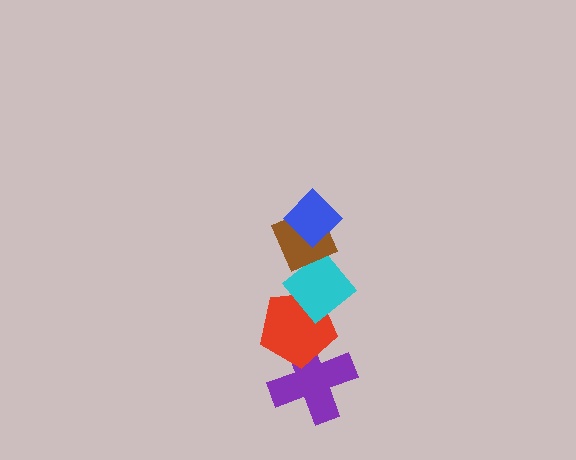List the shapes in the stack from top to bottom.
From top to bottom: the blue diamond, the brown diamond, the cyan diamond, the red pentagon, the purple cross.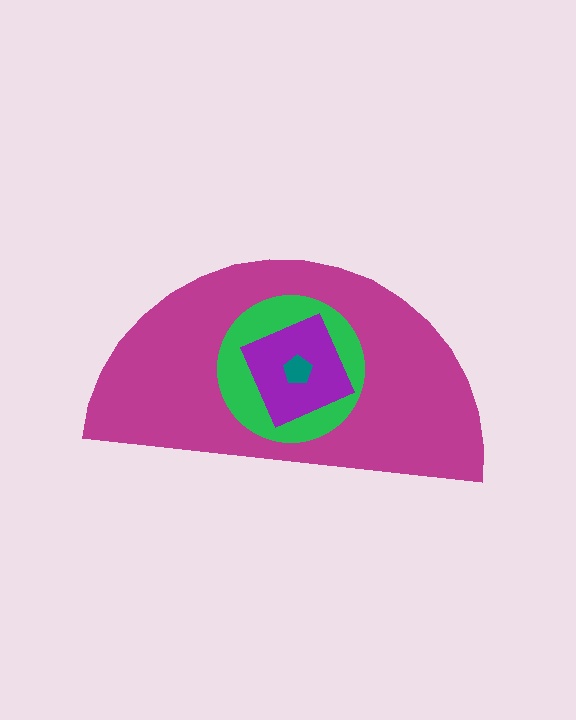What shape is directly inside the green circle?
The purple diamond.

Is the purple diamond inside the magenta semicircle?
Yes.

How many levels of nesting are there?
4.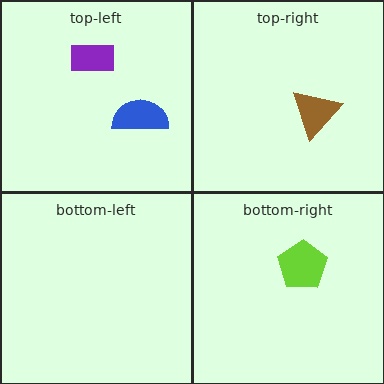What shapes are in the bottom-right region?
The lime pentagon.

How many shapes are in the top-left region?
2.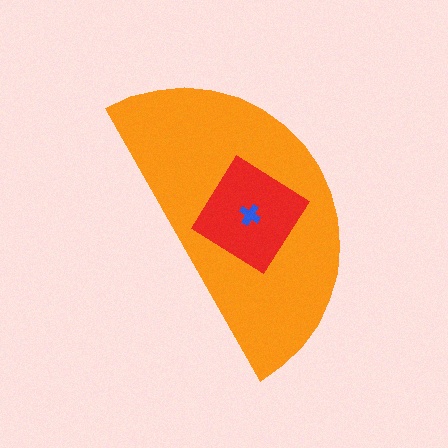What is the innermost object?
The blue cross.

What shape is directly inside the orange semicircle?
The red diamond.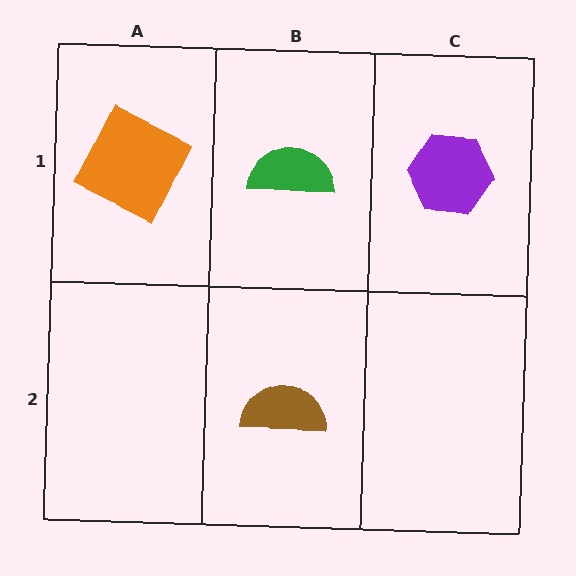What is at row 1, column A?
An orange square.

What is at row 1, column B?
A green semicircle.